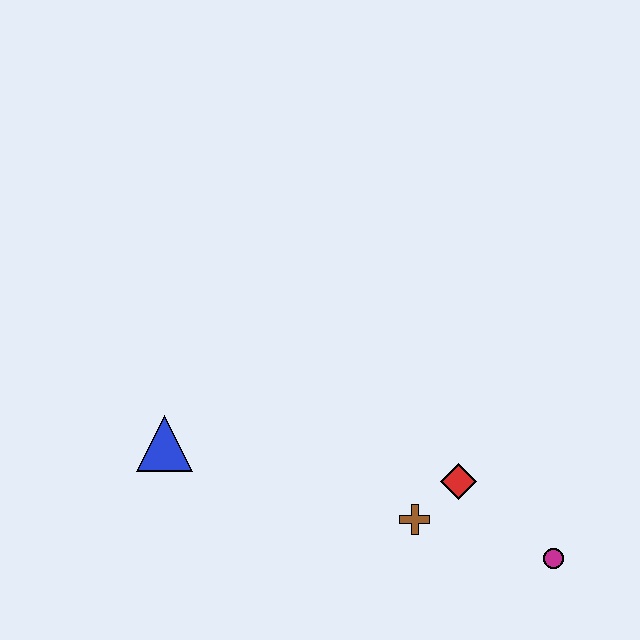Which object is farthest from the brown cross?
The blue triangle is farthest from the brown cross.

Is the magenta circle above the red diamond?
No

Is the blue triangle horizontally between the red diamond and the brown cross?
No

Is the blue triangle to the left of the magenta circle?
Yes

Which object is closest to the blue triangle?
The brown cross is closest to the blue triangle.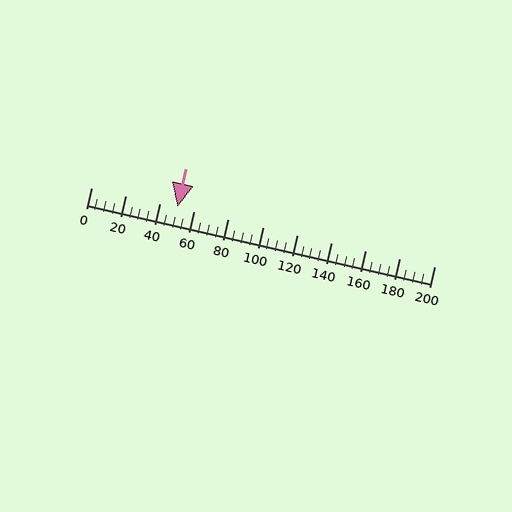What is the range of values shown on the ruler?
The ruler shows values from 0 to 200.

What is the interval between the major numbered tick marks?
The major tick marks are spaced 20 units apart.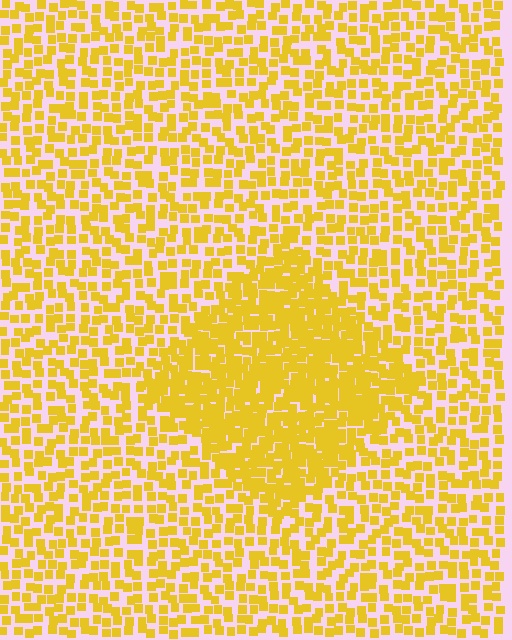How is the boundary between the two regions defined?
The boundary is defined by a change in element density (approximately 1.9x ratio). All elements are the same color, size, and shape.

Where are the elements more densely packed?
The elements are more densely packed inside the diamond boundary.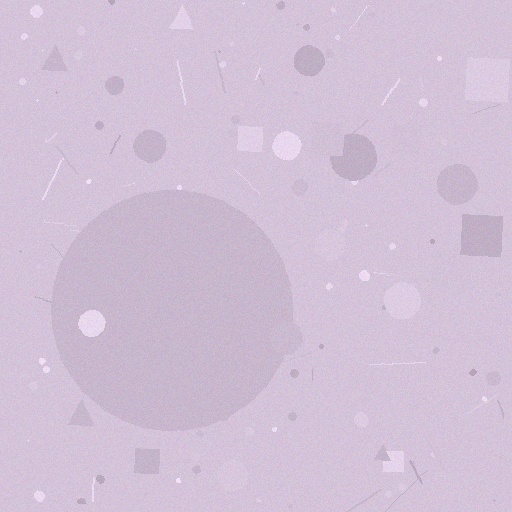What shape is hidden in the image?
A circle is hidden in the image.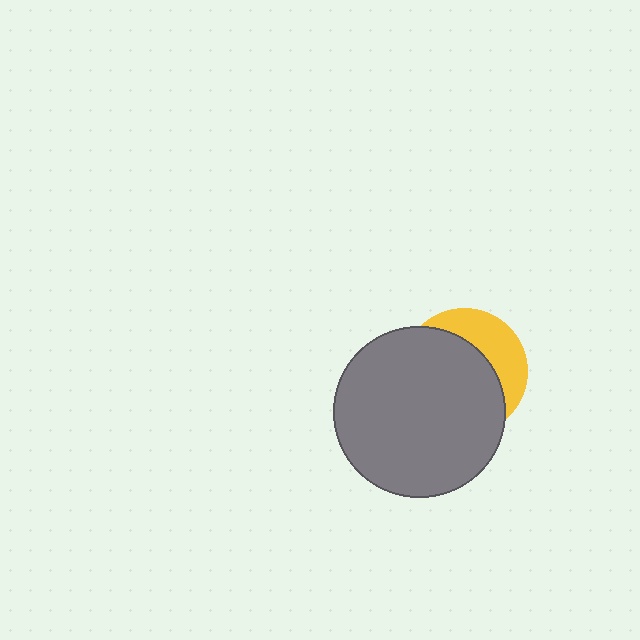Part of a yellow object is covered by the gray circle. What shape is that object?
It is a circle.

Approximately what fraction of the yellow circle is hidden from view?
Roughly 67% of the yellow circle is hidden behind the gray circle.